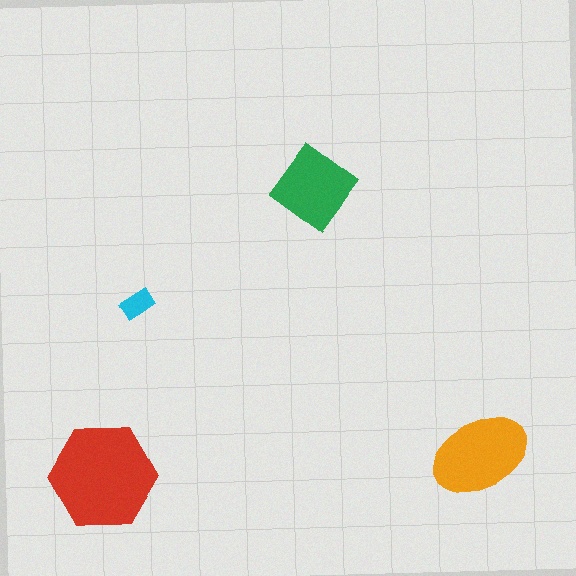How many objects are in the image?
There are 4 objects in the image.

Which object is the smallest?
The cyan rectangle.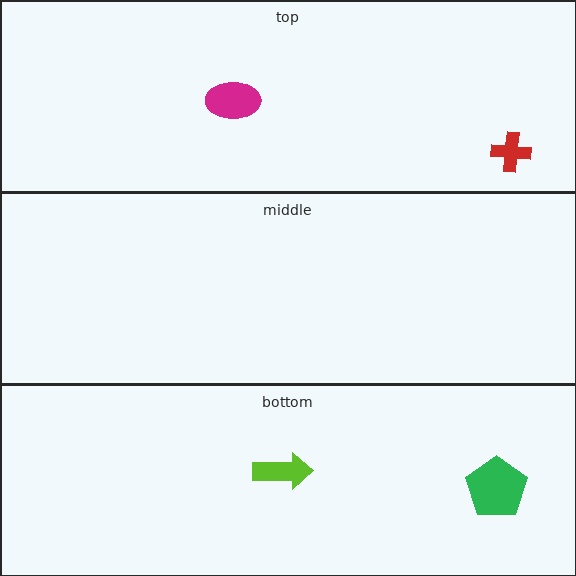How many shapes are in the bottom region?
2.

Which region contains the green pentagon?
The bottom region.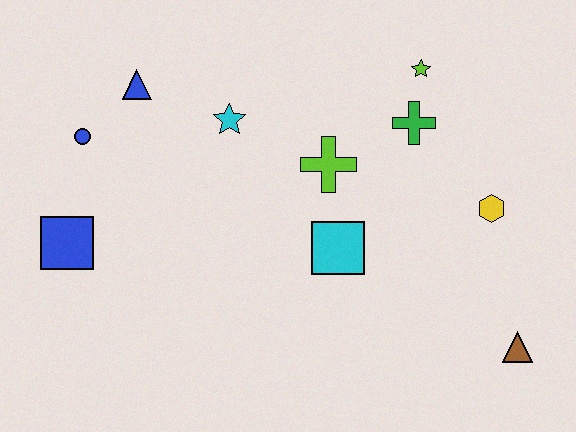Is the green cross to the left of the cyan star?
No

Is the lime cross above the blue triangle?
No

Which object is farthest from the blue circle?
The brown triangle is farthest from the blue circle.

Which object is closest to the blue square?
The blue circle is closest to the blue square.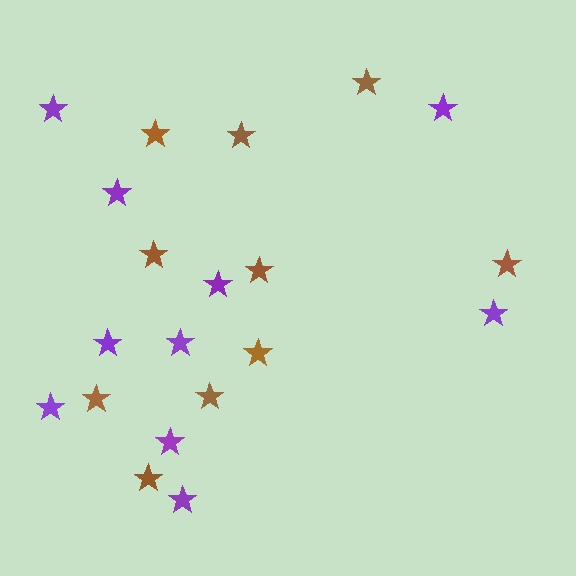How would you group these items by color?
There are 2 groups: one group of brown stars (10) and one group of purple stars (10).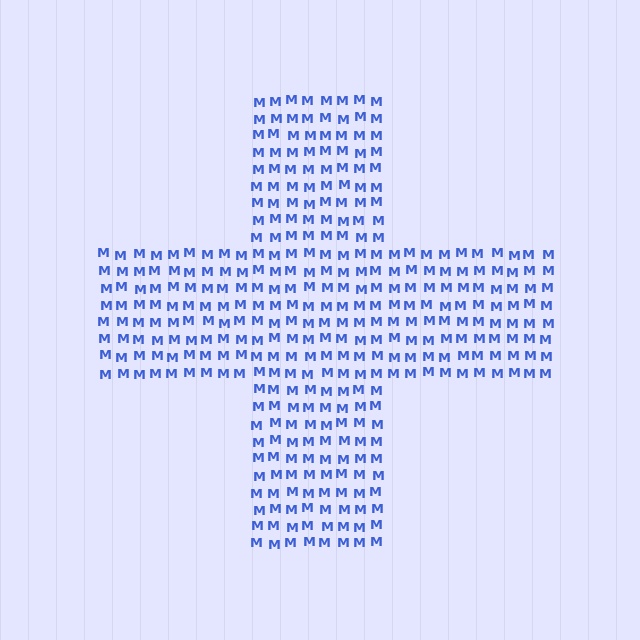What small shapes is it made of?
It is made of small letter M's.